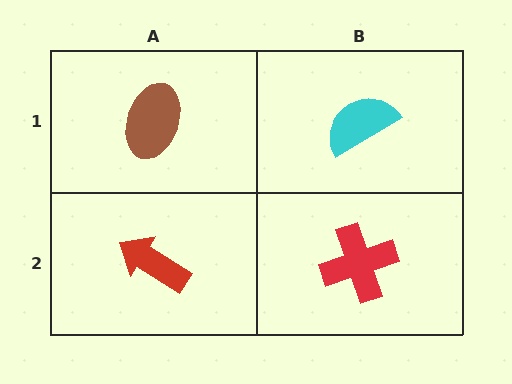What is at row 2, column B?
A red cross.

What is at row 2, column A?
A red arrow.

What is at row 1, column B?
A cyan semicircle.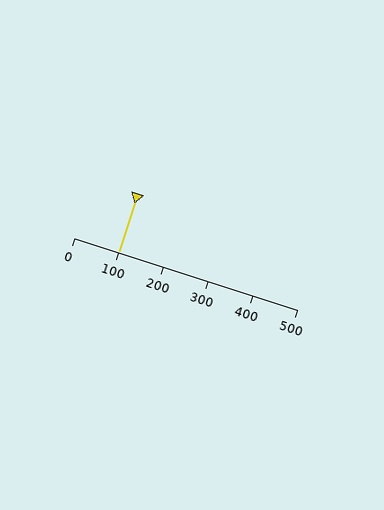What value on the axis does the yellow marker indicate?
The marker indicates approximately 100.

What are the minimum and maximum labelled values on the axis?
The axis runs from 0 to 500.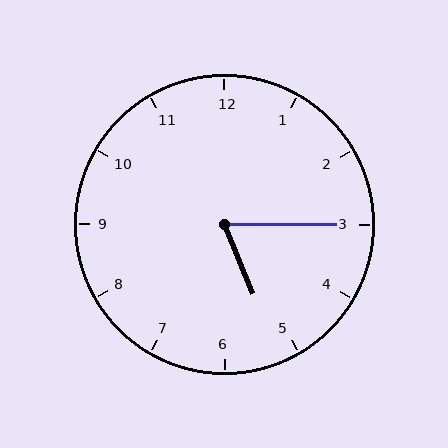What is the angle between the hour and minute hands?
Approximately 68 degrees.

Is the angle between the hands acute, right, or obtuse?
It is acute.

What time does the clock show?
5:15.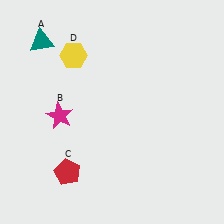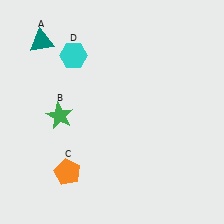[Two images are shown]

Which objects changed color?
B changed from magenta to green. C changed from red to orange. D changed from yellow to cyan.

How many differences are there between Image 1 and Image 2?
There are 3 differences between the two images.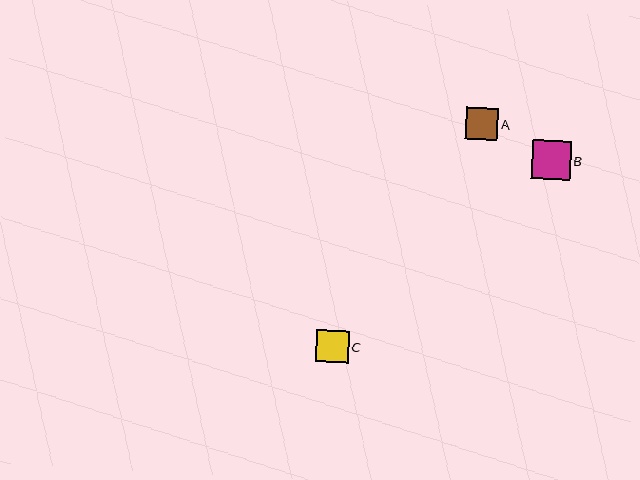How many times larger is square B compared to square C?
Square B is approximately 1.2 times the size of square C.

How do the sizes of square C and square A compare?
Square C and square A are approximately the same size.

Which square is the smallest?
Square A is the smallest with a size of approximately 32 pixels.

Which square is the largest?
Square B is the largest with a size of approximately 39 pixels.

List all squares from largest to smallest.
From largest to smallest: B, C, A.